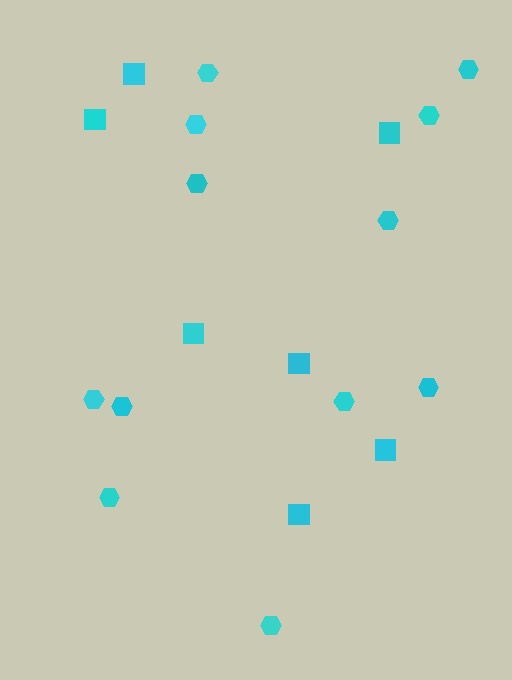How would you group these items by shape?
There are 2 groups: one group of squares (7) and one group of hexagons (12).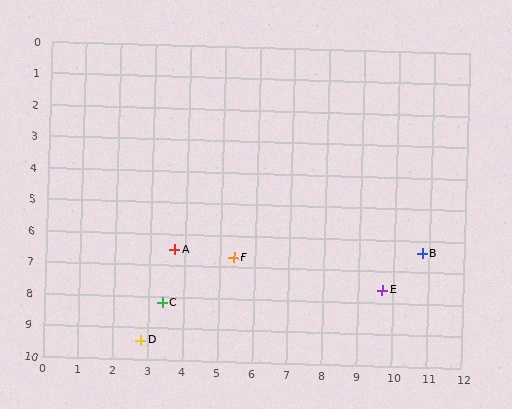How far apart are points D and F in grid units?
Points D and F are about 3.7 grid units apart.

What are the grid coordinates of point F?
Point F is at approximately (5.4, 6.7).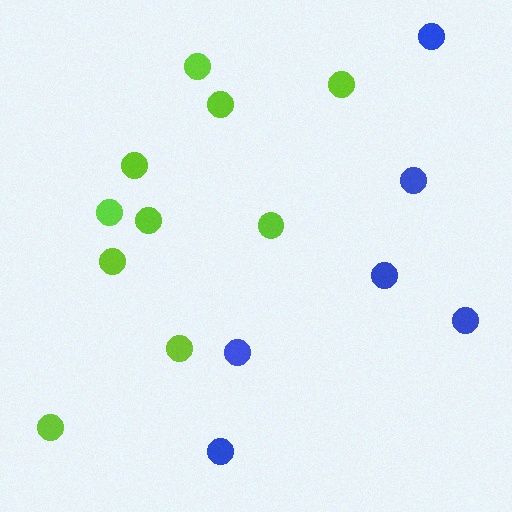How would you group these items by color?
There are 2 groups: one group of blue circles (6) and one group of lime circles (10).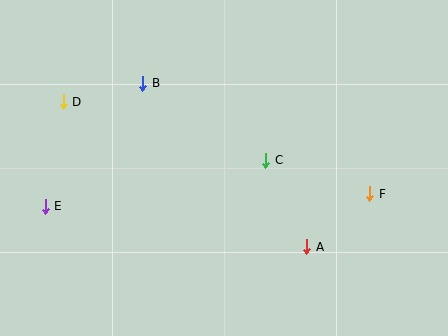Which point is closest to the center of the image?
Point C at (266, 160) is closest to the center.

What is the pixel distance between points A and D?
The distance between A and D is 283 pixels.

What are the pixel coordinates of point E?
Point E is at (45, 206).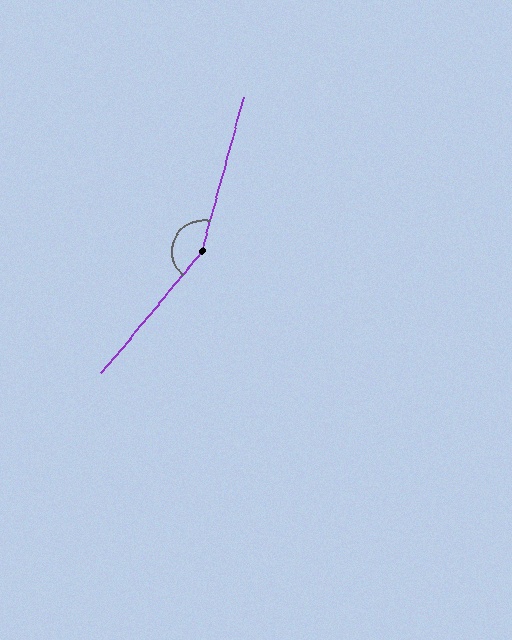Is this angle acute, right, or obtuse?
It is obtuse.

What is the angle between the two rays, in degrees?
Approximately 155 degrees.